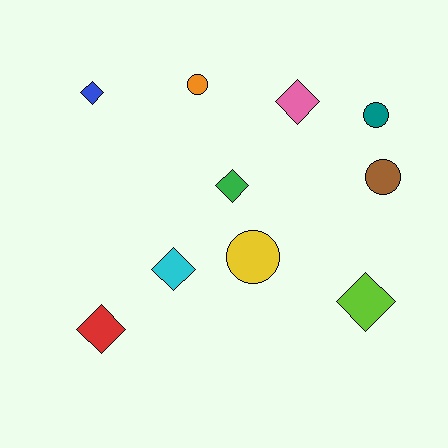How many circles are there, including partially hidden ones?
There are 4 circles.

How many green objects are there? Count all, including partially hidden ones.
There is 1 green object.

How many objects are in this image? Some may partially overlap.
There are 10 objects.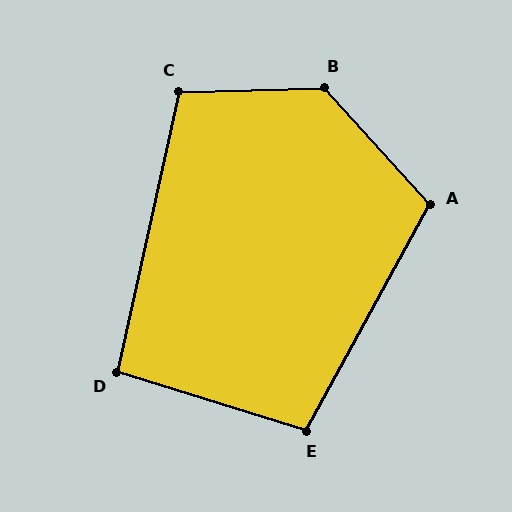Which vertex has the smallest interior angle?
D, at approximately 95 degrees.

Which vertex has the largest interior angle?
B, at approximately 131 degrees.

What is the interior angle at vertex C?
Approximately 104 degrees (obtuse).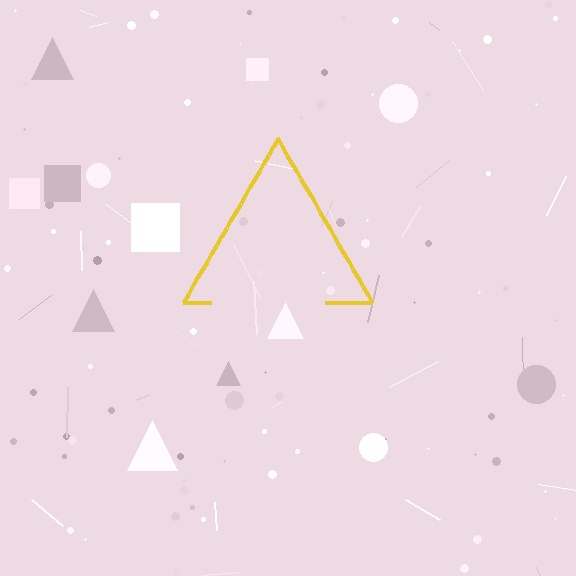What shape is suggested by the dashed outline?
The dashed outline suggests a triangle.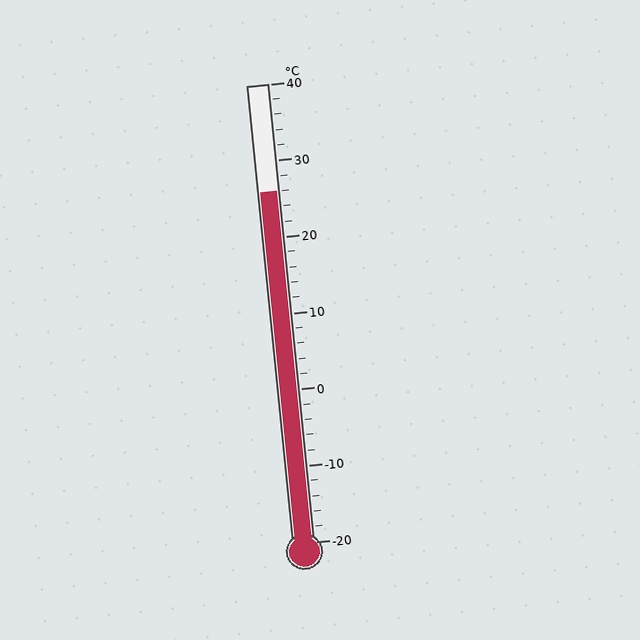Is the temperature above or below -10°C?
The temperature is above -10°C.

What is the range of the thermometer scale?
The thermometer scale ranges from -20°C to 40°C.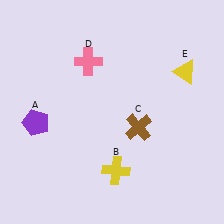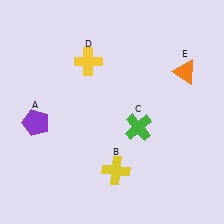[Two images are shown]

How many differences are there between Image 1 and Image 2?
There are 3 differences between the two images.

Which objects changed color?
C changed from brown to green. D changed from pink to yellow. E changed from yellow to orange.